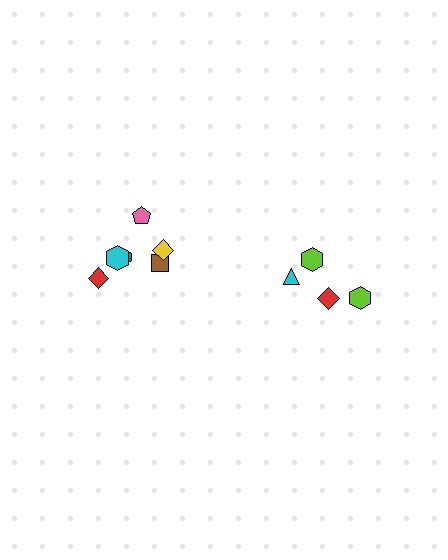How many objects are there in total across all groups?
There are 10 objects.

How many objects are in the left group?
There are 6 objects.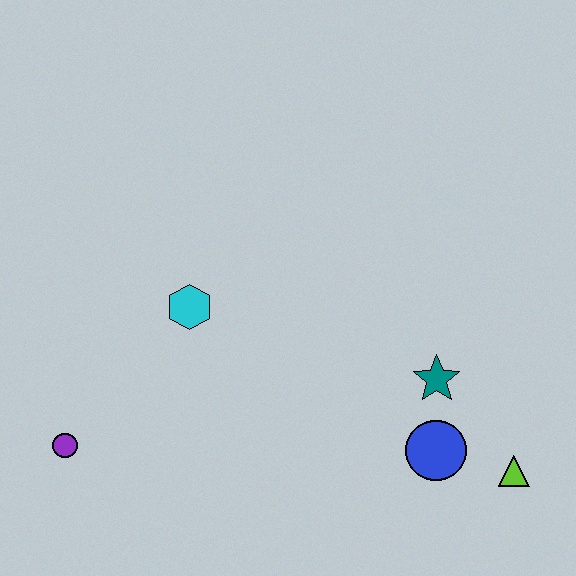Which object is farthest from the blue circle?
The purple circle is farthest from the blue circle.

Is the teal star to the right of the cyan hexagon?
Yes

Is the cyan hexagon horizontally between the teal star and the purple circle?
Yes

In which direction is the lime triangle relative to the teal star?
The lime triangle is below the teal star.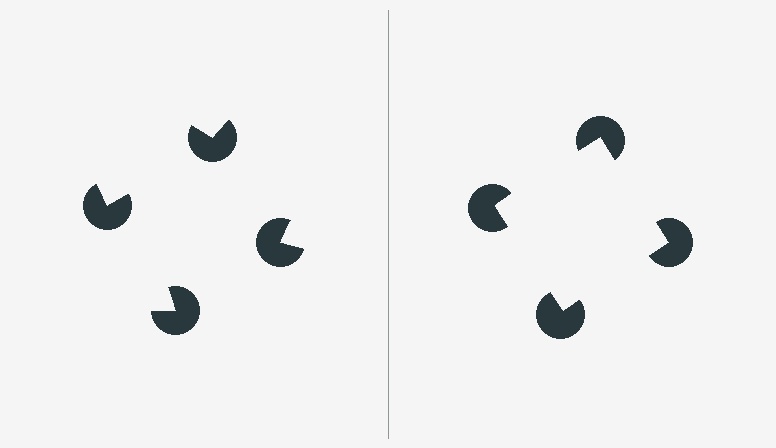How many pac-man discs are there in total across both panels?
8 — 4 on each side.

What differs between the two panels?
The pac-man discs are positioned identically on both sides; only the wedge orientations differ. On the right they align to a square; on the left they are misaligned.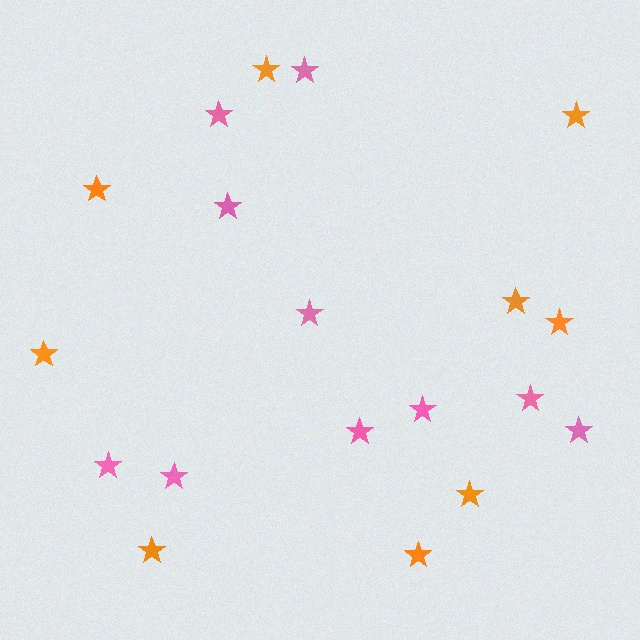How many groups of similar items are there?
There are 2 groups: one group of orange stars (9) and one group of pink stars (10).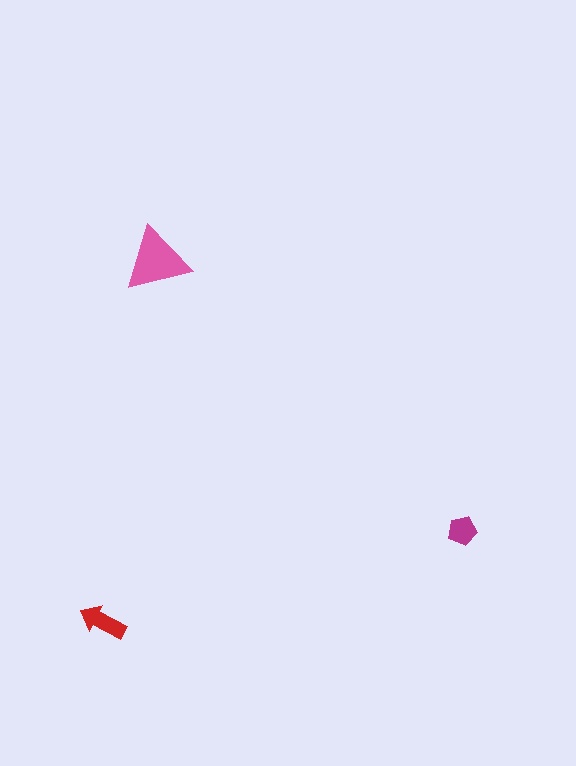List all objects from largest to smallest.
The pink triangle, the red arrow, the magenta pentagon.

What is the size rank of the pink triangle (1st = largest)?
1st.